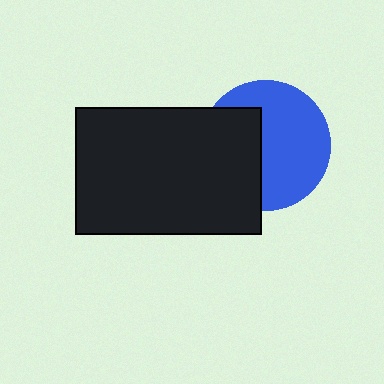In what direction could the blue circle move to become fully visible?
The blue circle could move right. That would shift it out from behind the black rectangle entirely.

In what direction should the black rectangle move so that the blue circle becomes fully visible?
The black rectangle should move left. That is the shortest direction to clear the overlap and leave the blue circle fully visible.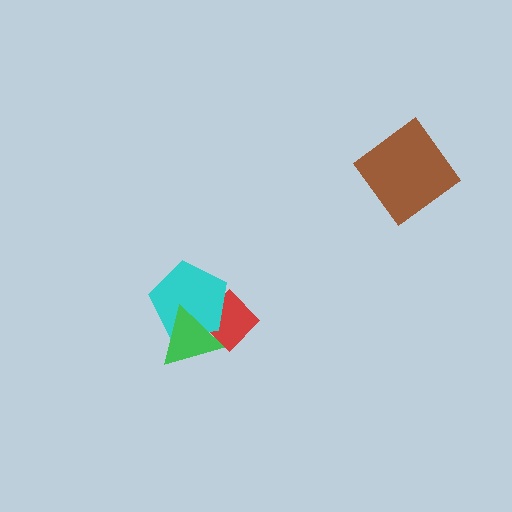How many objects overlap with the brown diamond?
0 objects overlap with the brown diamond.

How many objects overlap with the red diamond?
2 objects overlap with the red diamond.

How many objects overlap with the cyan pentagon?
2 objects overlap with the cyan pentagon.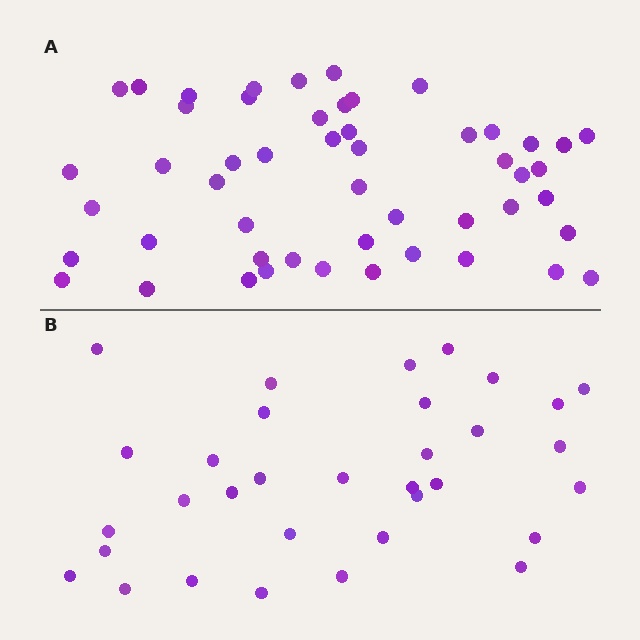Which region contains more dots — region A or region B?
Region A (the top region) has more dots.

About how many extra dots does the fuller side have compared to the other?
Region A has approximately 20 more dots than region B.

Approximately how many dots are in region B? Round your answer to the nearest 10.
About 30 dots. (The exact count is 33, which rounds to 30.)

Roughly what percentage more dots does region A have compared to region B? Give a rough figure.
About 55% more.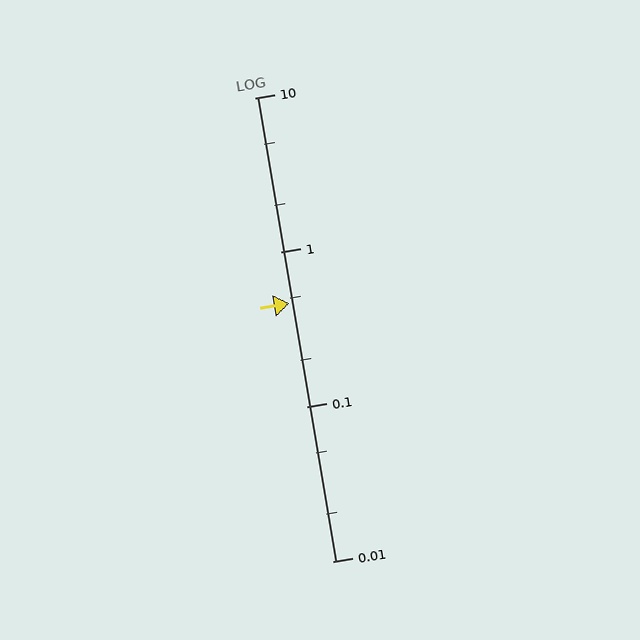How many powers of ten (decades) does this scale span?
The scale spans 3 decades, from 0.01 to 10.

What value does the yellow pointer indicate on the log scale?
The pointer indicates approximately 0.47.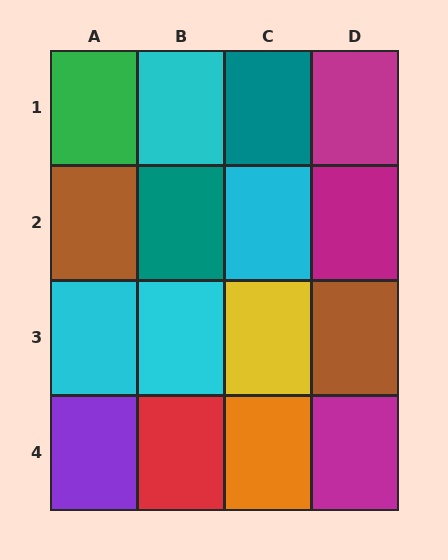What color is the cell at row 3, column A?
Cyan.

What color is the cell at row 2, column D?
Magenta.